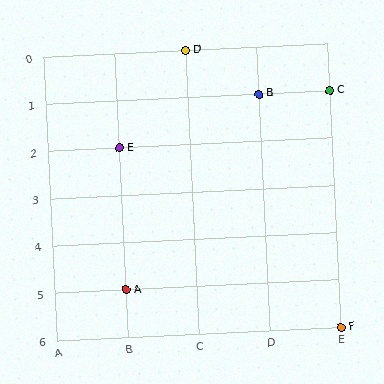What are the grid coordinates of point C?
Point C is at grid coordinates (E, 1).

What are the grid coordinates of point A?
Point A is at grid coordinates (B, 5).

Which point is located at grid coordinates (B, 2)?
Point E is at (B, 2).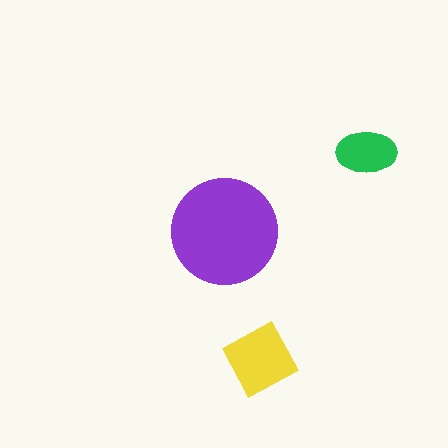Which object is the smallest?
The green ellipse.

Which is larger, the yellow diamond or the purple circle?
The purple circle.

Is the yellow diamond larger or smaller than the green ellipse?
Larger.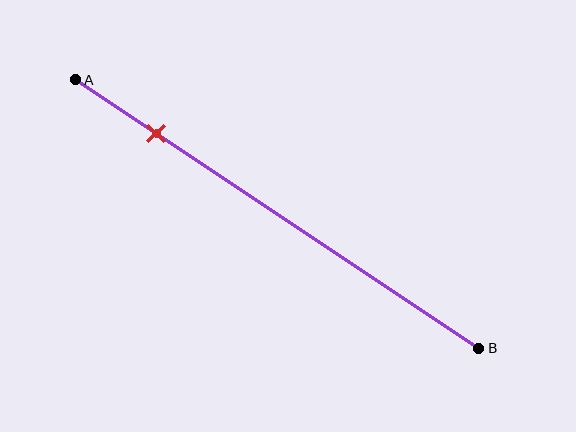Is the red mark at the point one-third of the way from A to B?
No, the mark is at about 20% from A, not at the 33% one-third point.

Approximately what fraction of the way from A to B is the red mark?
The red mark is approximately 20% of the way from A to B.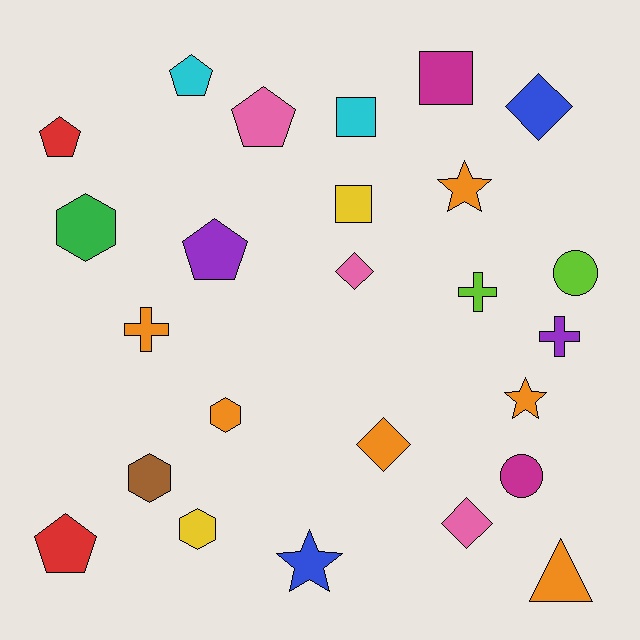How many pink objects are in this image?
There are 3 pink objects.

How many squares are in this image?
There are 3 squares.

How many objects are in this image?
There are 25 objects.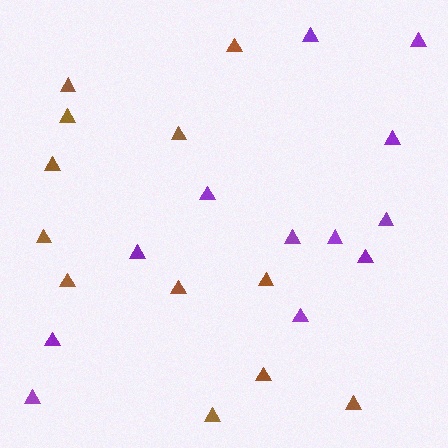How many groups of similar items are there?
There are 2 groups: one group of brown triangles (12) and one group of purple triangles (12).